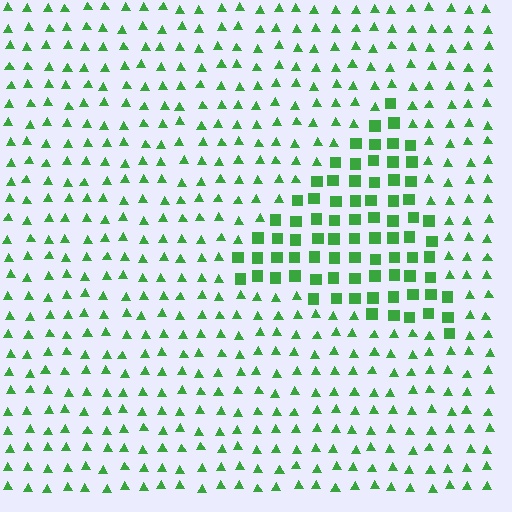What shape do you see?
I see a triangle.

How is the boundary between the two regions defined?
The boundary is defined by a change in element shape: squares inside vs. triangles outside. All elements share the same color and spacing.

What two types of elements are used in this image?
The image uses squares inside the triangle region and triangles outside it.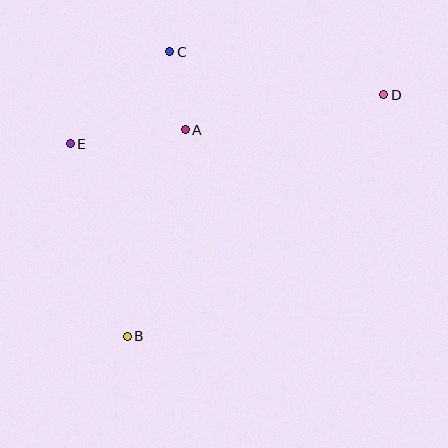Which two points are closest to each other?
Points A and C are closest to each other.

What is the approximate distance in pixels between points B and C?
The distance between B and C is approximately 288 pixels.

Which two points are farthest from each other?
Points B and D are farthest from each other.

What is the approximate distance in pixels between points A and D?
The distance between A and D is approximately 202 pixels.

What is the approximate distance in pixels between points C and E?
The distance between C and E is approximately 135 pixels.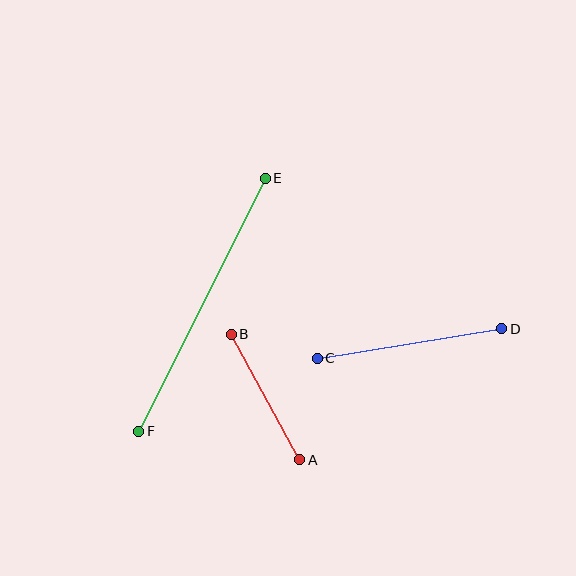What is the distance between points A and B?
The distance is approximately 143 pixels.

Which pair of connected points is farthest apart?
Points E and F are farthest apart.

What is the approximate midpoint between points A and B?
The midpoint is at approximately (265, 397) pixels.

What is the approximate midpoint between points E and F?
The midpoint is at approximately (202, 305) pixels.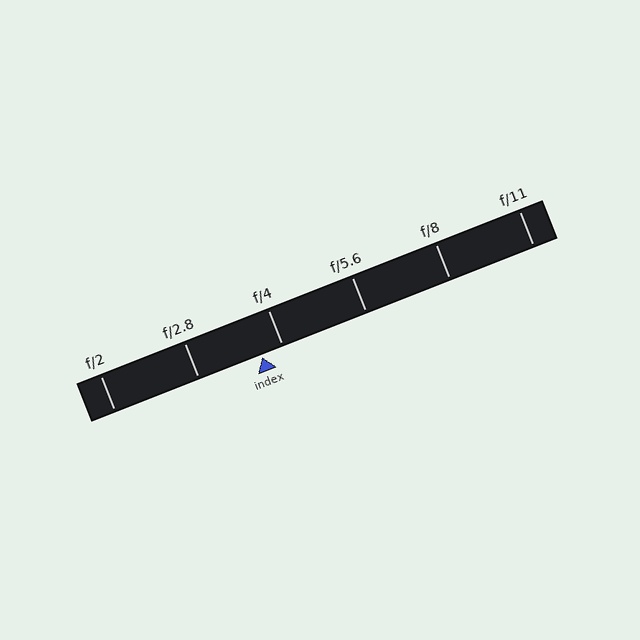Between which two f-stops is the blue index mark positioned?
The index mark is between f/2.8 and f/4.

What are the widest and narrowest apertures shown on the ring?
The widest aperture shown is f/2 and the narrowest is f/11.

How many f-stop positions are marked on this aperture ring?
There are 6 f-stop positions marked.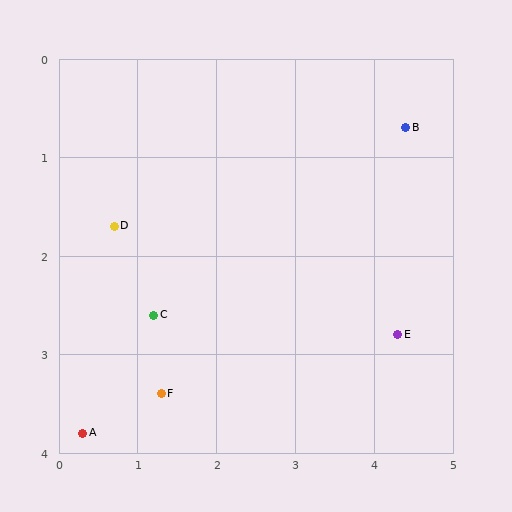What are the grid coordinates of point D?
Point D is at approximately (0.7, 1.7).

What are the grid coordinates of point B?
Point B is at approximately (4.4, 0.7).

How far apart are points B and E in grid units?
Points B and E are about 2.1 grid units apart.